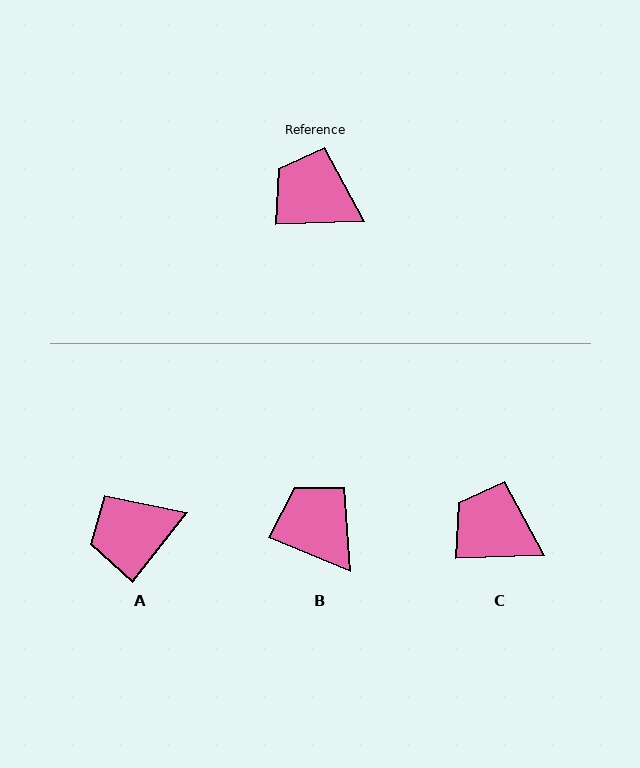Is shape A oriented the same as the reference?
No, it is off by about 50 degrees.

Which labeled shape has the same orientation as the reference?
C.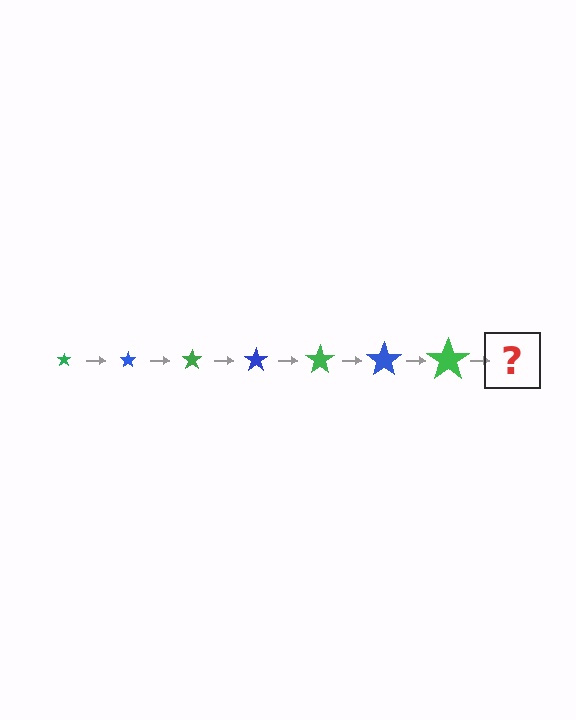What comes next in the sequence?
The next element should be a blue star, larger than the previous one.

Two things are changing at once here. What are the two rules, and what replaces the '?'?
The two rules are that the star grows larger each step and the color cycles through green and blue. The '?' should be a blue star, larger than the previous one.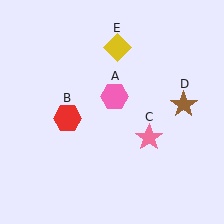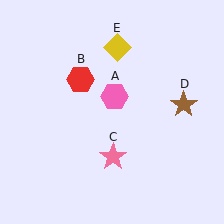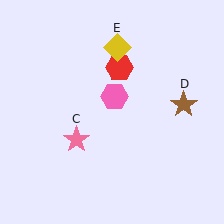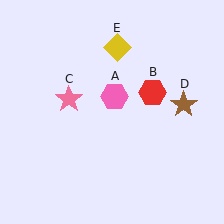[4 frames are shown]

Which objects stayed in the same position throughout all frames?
Pink hexagon (object A) and brown star (object D) and yellow diamond (object E) remained stationary.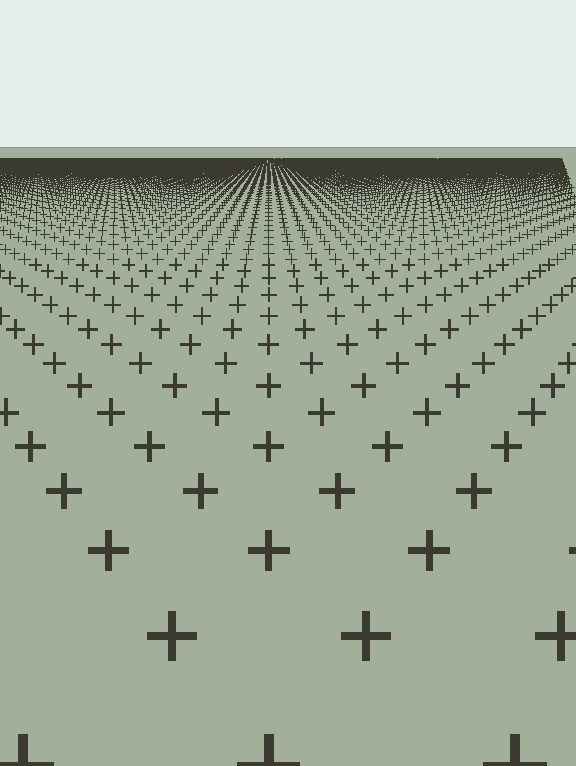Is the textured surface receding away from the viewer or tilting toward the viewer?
The surface is receding away from the viewer. Texture elements get smaller and denser toward the top.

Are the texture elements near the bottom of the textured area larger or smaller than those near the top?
Larger. Near the bottom, elements are closer to the viewer and appear at a bigger on-screen size.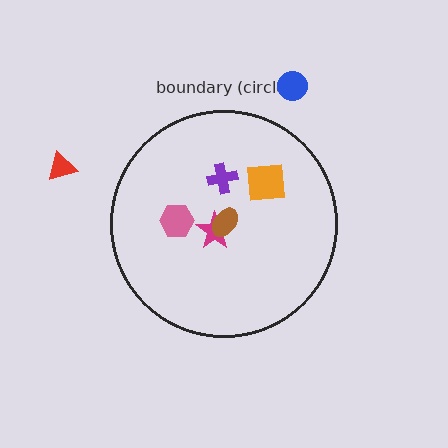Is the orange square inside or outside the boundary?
Inside.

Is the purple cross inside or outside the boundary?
Inside.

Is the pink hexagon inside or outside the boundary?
Inside.